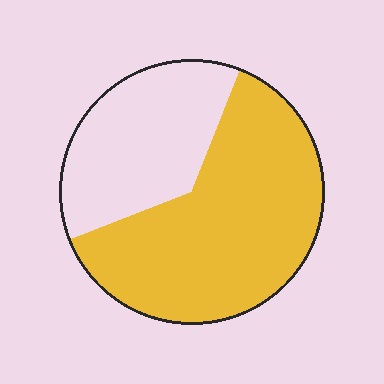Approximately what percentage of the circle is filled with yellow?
Approximately 65%.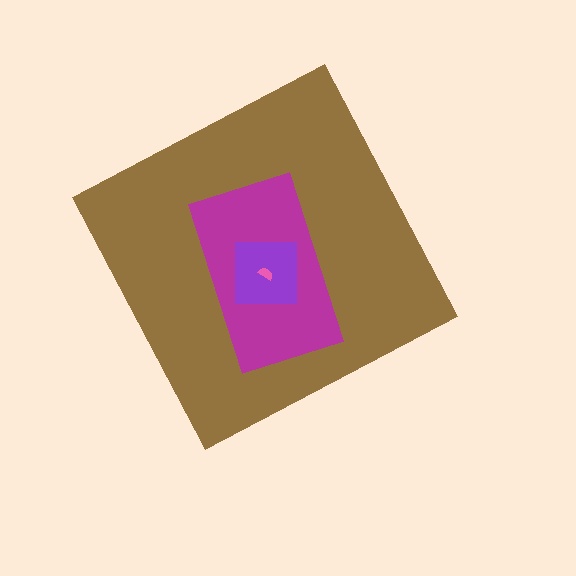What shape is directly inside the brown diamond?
The magenta rectangle.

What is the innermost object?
The pink semicircle.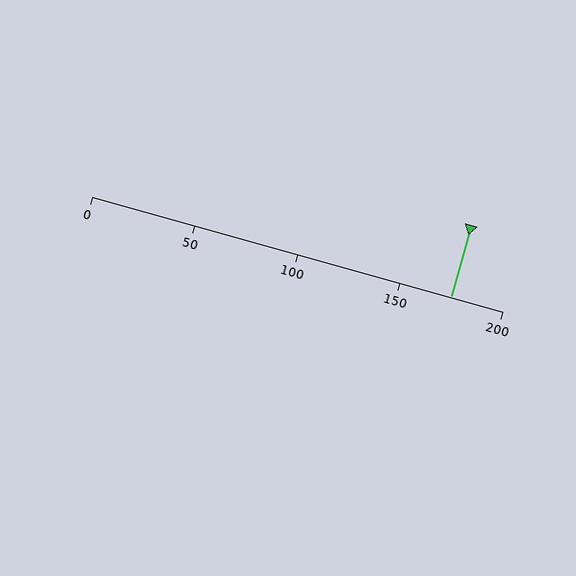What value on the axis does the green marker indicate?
The marker indicates approximately 175.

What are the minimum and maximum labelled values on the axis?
The axis runs from 0 to 200.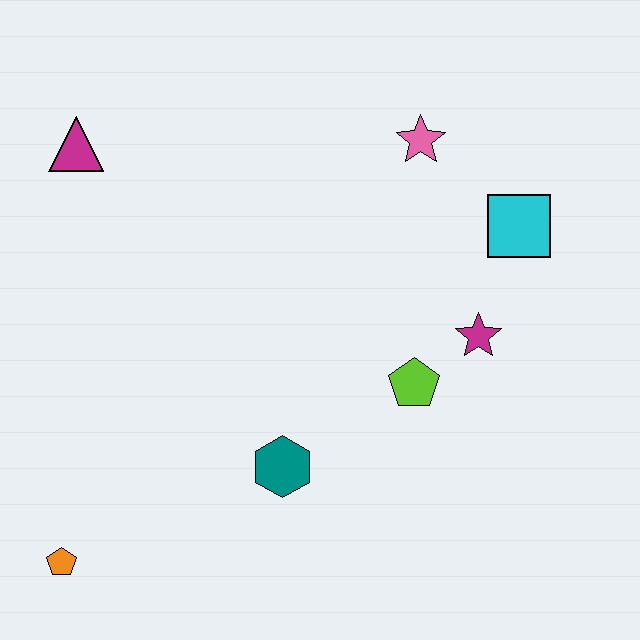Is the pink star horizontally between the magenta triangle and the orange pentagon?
No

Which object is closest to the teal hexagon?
The lime pentagon is closest to the teal hexagon.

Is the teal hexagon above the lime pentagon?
No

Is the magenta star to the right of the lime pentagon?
Yes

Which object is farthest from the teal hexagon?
The magenta triangle is farthest from the teal hexagon.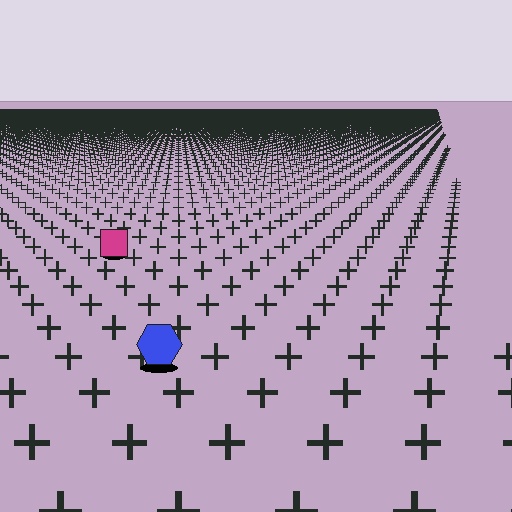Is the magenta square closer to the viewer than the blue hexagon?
No. The blue hexagon is closer — you can tell from the texture gradient: the ground texture is coarser near it.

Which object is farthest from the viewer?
The magenta square is farthest from the viewer. It appears smaller and the ground texture around it is denser.